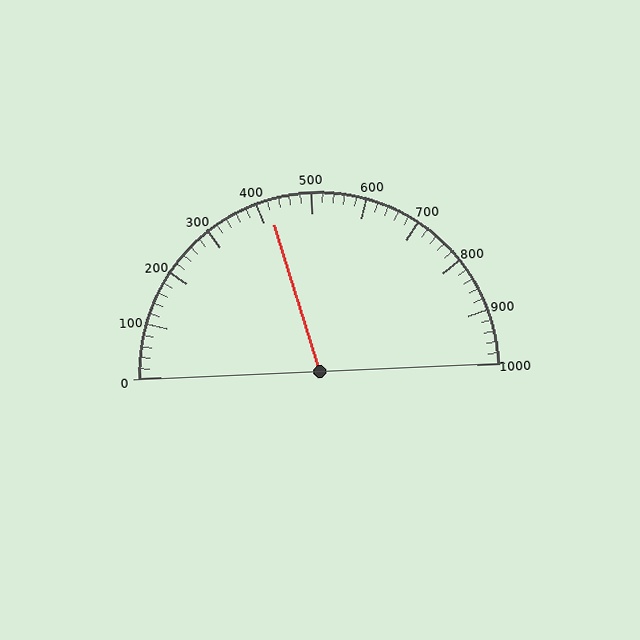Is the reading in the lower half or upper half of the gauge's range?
The reading is in the lower half of the range (0 to 1000).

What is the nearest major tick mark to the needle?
The nearest major tick mark is 400.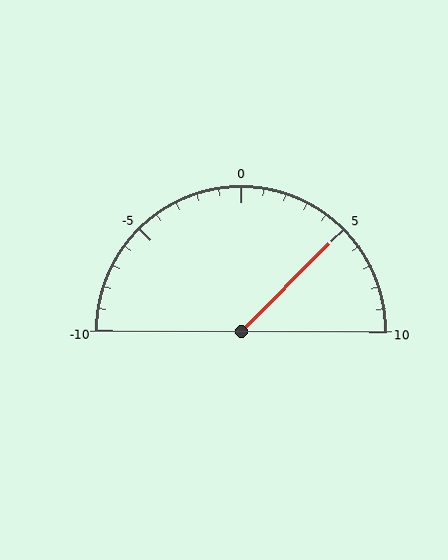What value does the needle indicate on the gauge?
The needle indicates approximately 5.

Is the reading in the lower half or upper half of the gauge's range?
The reading is in the upper half of the range (-10 to 10).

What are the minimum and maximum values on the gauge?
The gauge ranges from -10 to 10.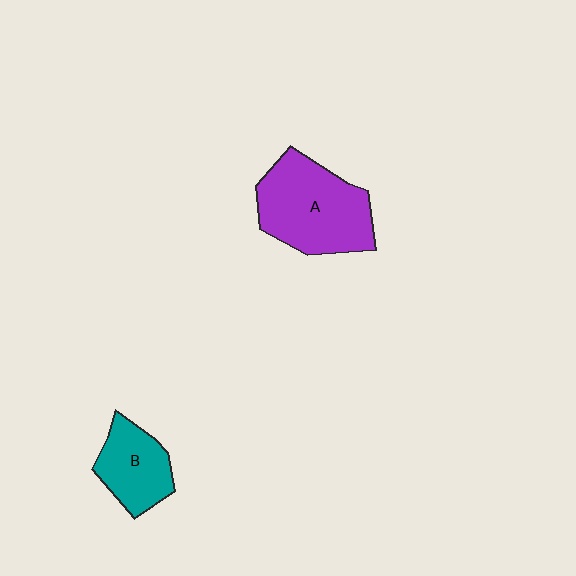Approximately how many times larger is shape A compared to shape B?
Approximately 1.7 times.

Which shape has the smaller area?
Shape B (teal).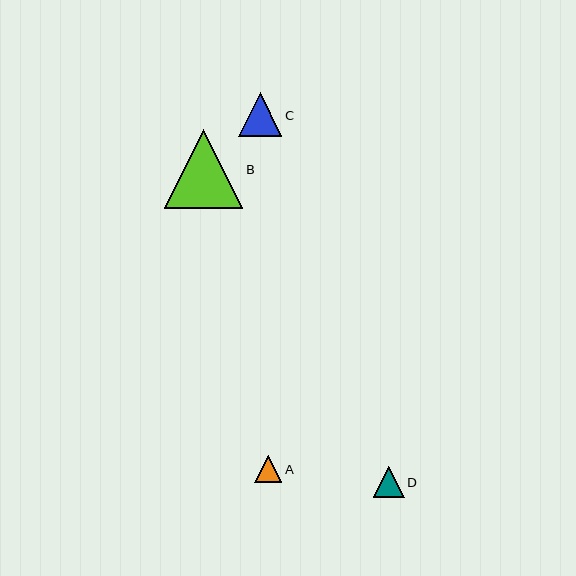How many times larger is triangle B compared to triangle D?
Triangle B is approximately 2.5 times the size of triangle D.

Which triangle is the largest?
Triangle B is the largest with a size of approximately 78 pixels.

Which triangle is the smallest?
Triangle A is the smallest with a size of approximately 27 pixels.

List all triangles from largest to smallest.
From largest to smallest: B, C, D, A.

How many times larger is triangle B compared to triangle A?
Triangle B is approximately 2.9 times the size of triangle A.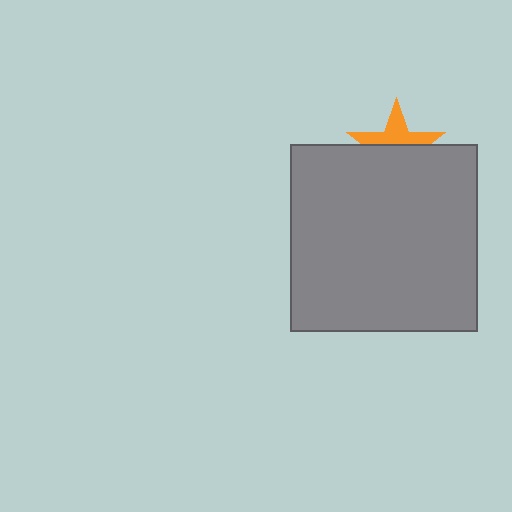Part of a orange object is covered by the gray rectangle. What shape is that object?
It is a star.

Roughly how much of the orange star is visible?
A small part of it is visible (roughly 44%).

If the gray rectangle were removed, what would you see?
You would see the complete orange star.